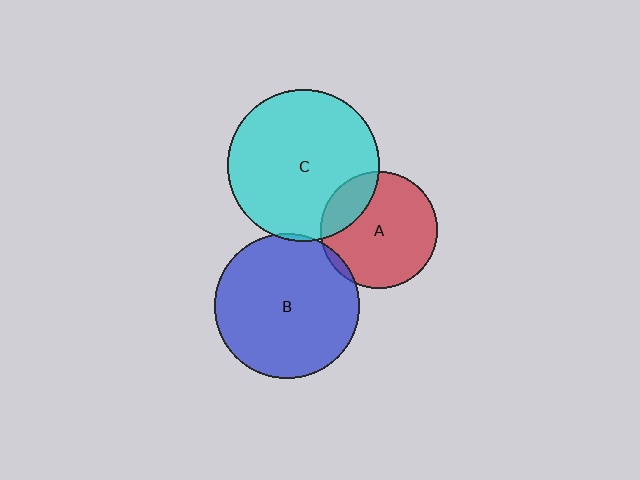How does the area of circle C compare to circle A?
Approximately 1.7 times.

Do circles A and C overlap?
Yes.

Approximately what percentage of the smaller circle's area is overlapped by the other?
Approximately 20%.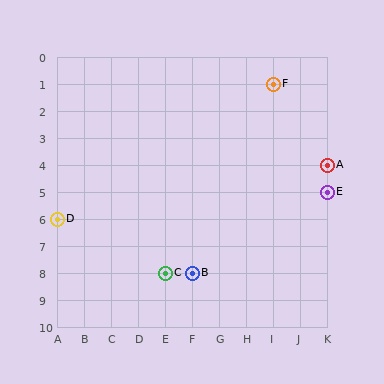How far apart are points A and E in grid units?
Points A and E are 1 row apart.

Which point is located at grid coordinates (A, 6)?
Point D is at (A, 6).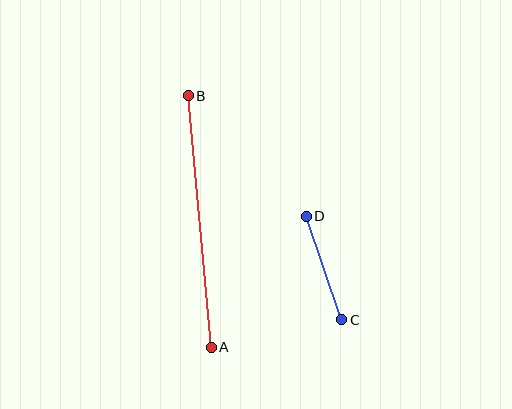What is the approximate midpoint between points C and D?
The midpoint is at approximately (324, 268) pixels.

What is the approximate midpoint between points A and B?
The midpoint is at approximately (200, 222) pixels.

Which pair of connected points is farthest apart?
Points A and B are farthest apart.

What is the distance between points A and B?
The distance is approximately 253 pixels.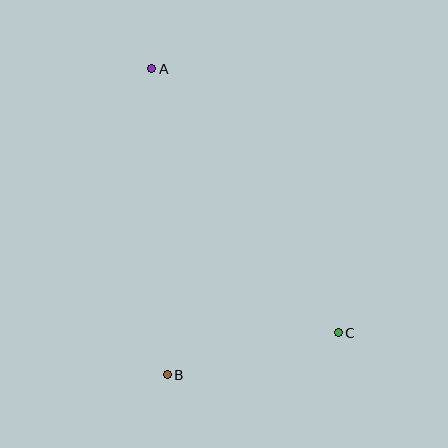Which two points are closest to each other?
Points B and C are closest to each other.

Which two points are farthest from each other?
Points A and C are farthest from each other.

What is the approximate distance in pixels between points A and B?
The distance between A and B is approximately 306 pixels.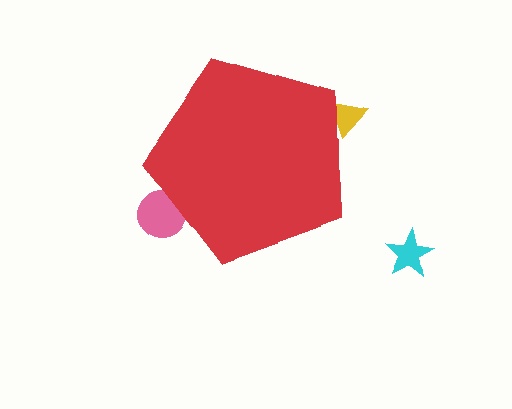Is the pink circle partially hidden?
Yes, the pink circle is partially hidden behind the red pentagon.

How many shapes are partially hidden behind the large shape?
2 shapes are partially hidden.